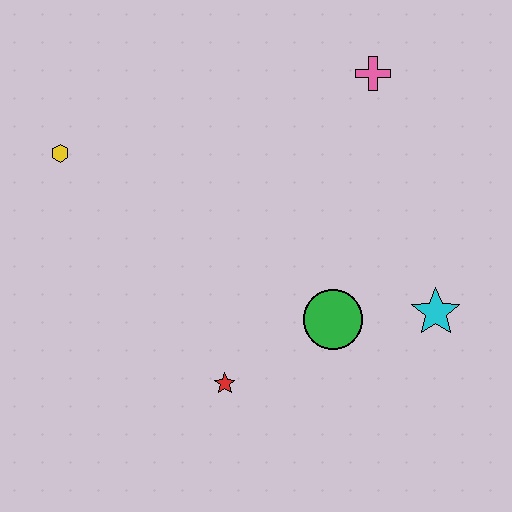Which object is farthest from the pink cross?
The red star is farthest from the pink cross.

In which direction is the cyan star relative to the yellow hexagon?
The cyan star is to the right of the yellow hexagon.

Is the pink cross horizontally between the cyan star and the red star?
Yes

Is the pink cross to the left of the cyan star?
Yes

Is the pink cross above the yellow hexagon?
Yes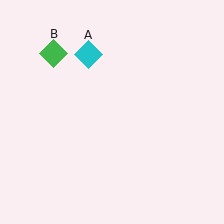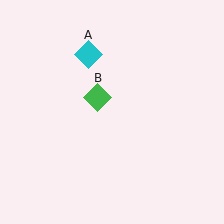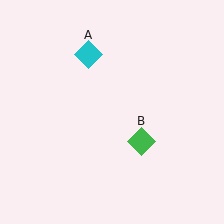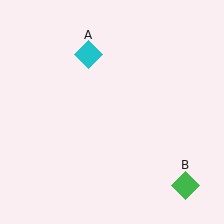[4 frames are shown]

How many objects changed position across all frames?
1 object changed position: green diamond (object B).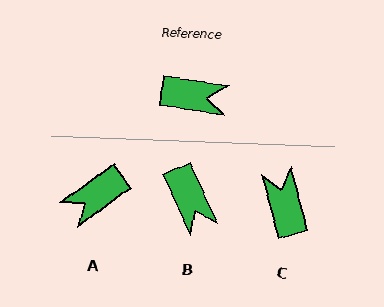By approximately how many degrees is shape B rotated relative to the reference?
Approximately 57 degrees clockwise.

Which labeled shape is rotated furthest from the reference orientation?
A, about 135 degrees away.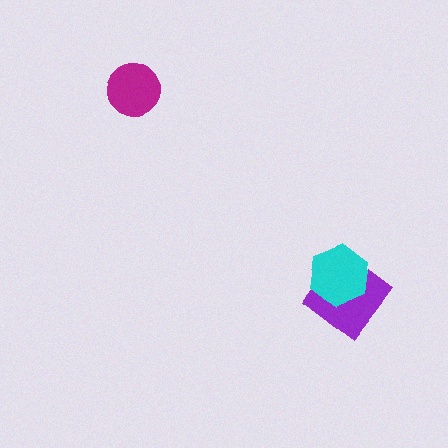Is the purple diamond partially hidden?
Yes, it is partially covered by another shape.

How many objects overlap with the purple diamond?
1 object overlaps with the purple diamond.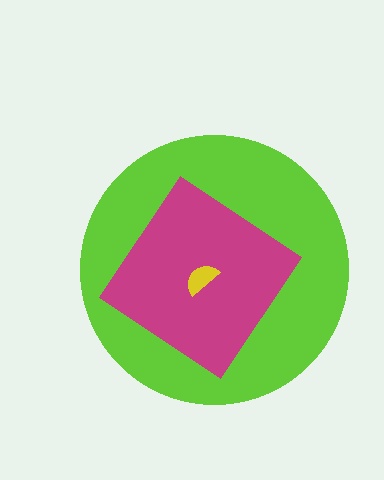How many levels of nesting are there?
3.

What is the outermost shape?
The lime circle.